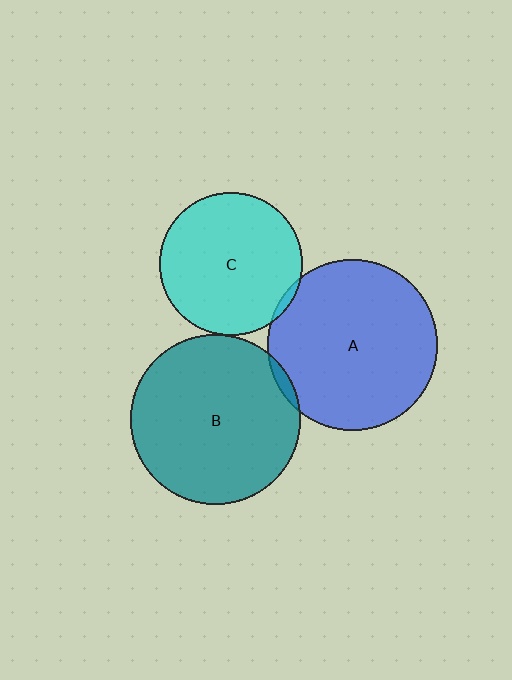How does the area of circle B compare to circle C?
Approximately 1.4 times.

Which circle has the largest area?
Circle A (blue).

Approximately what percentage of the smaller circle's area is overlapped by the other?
Approximately 5%.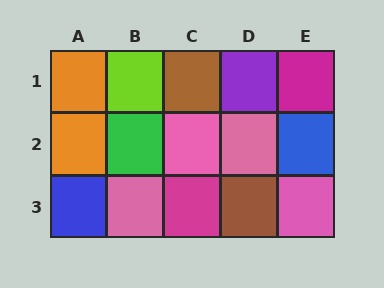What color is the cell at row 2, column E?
Blue.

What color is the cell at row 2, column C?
Pink.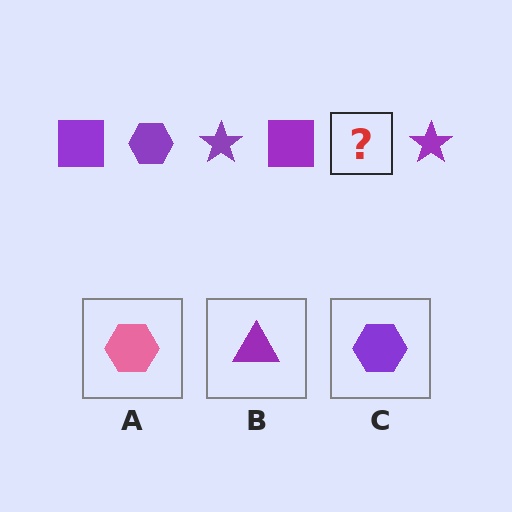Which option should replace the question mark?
Option C.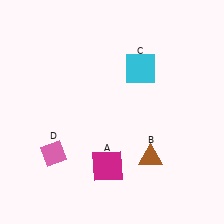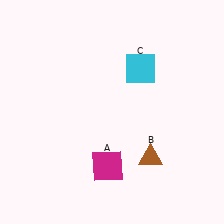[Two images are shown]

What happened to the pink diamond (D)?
The pink diamond (D) was removed in Image 2. It was in the bottom-left area of Image 1.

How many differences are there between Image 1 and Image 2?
There is 1 difference between the two images.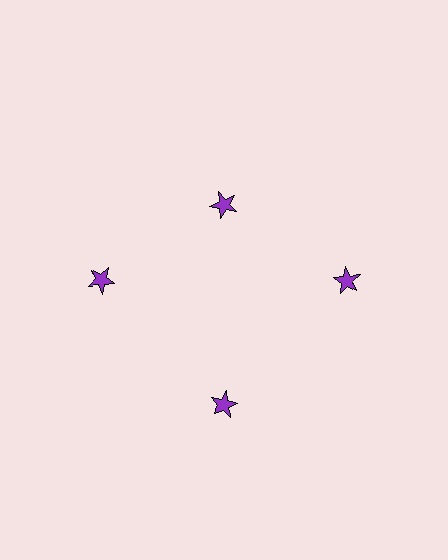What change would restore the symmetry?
The symmetry would be restored by moving it outward, back onto the ring so that all 4 stars sit at equal angles and equal distance from the center.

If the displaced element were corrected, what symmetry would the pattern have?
It would have 4-fold rotational symmetry — the pattern would map onto itself every 90 degrees.